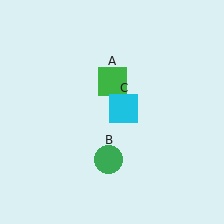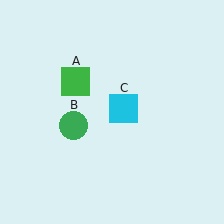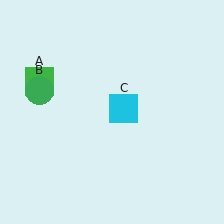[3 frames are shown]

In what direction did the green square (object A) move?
The green square (object A) moved left.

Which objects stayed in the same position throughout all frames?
Cyan square (object C) remained stationary.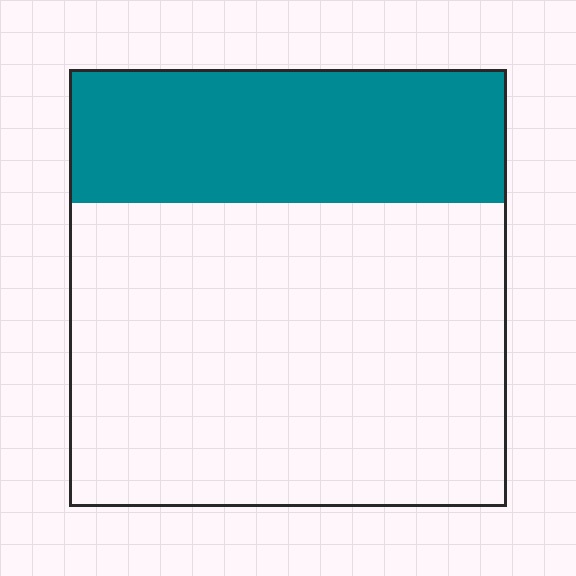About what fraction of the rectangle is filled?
About one third (1/3).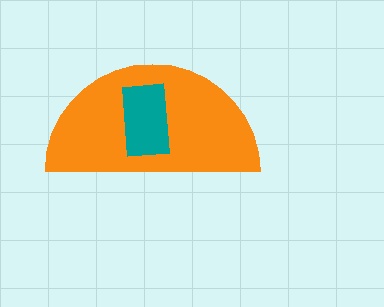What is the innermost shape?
The teal rectangle.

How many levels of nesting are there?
2.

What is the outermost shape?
The orange semicircle.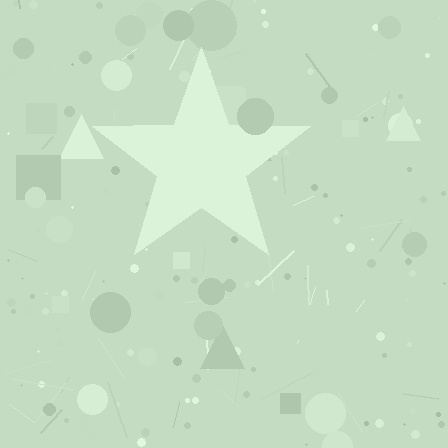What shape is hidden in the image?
A star is hidden in the image.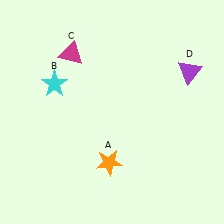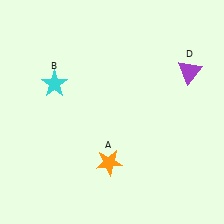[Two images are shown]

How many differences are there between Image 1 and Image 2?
There is 1 difference between the two images.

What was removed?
The magenta triangle (C) was removed in Image 2.